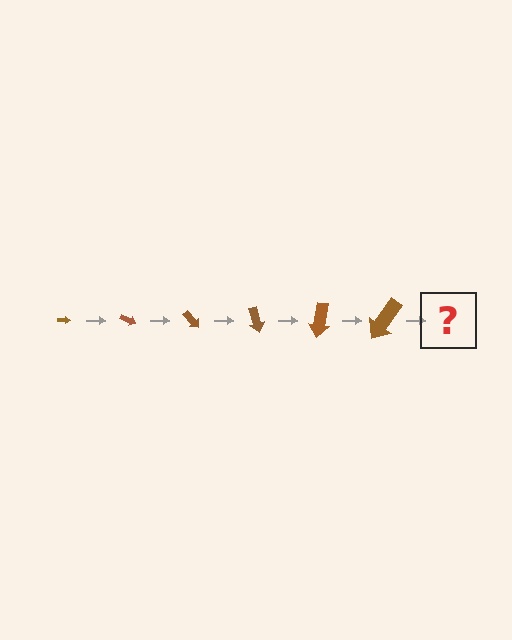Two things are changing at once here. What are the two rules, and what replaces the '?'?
The two rules are that the arrow grows larger each step and it rotates 25 degrees each step. The '?' should be an arrow, larger than the previous one and rotated 150 degrees from the start.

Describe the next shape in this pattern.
It should be an arrow, larger than the previous one and rotated 150 degrees from the start.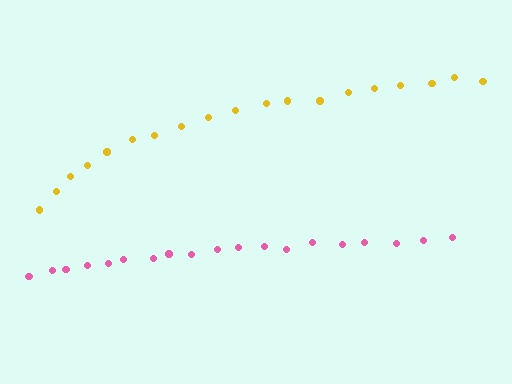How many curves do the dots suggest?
There are 2 distinct paths.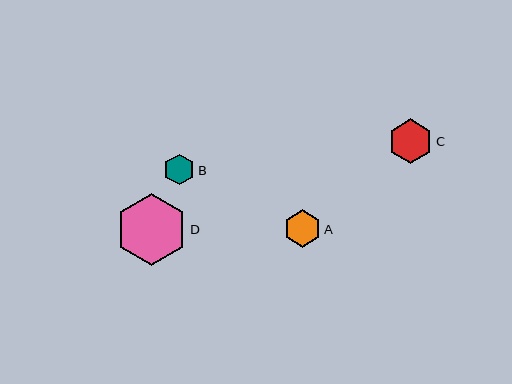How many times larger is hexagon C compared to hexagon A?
Hexagon C is approximately 1.2 times the size of hexagon A.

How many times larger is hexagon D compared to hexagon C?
Hexagon D is approximately 1.6 times the size of hexagon C.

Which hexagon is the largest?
Hexagon D is the largest with a size of approximately 71 pixels.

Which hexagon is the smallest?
Hexagon B is the smallest with a size of approximately 31 pixels.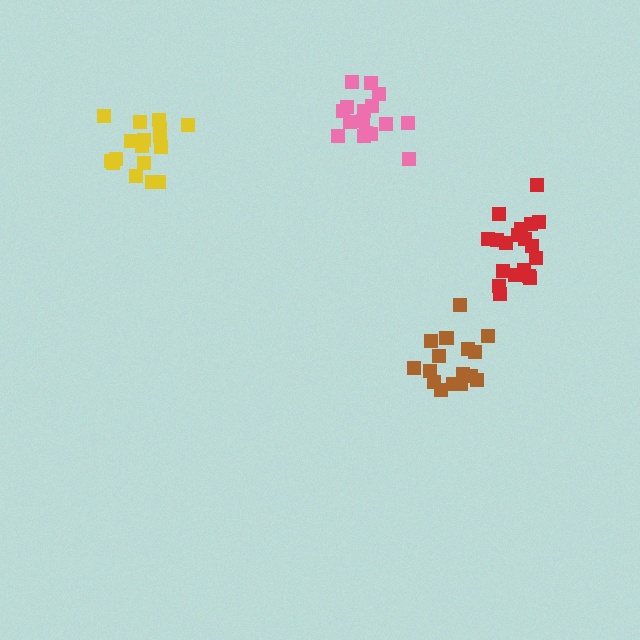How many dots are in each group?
Group 1: 16 dots, Group 2: 19 dots, Group 3: 16 dots, Group 4: 17 dots (68 total).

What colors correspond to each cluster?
The clusters are colored: brown, red, pink, yellow.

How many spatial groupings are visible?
There are 4 spatial groupings.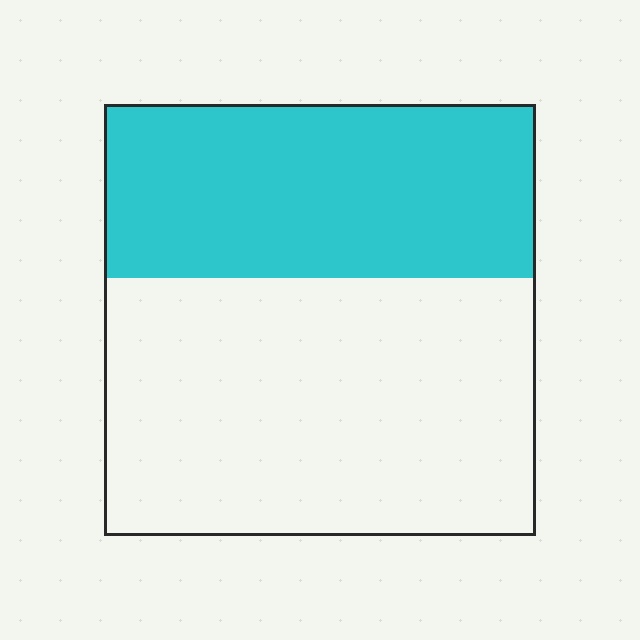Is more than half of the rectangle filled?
No.